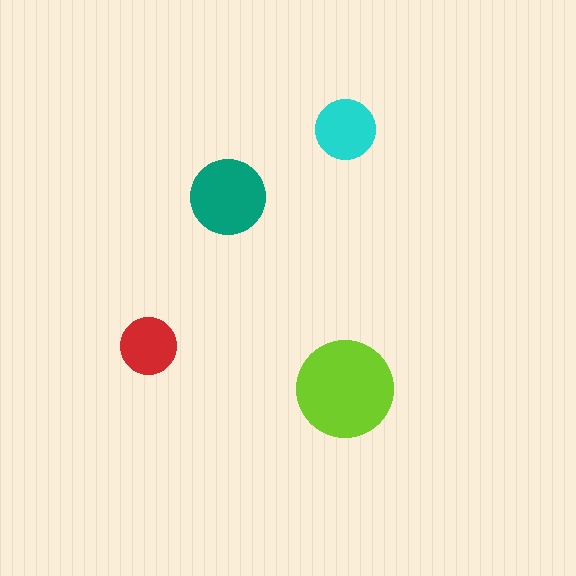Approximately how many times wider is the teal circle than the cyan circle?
About 1.5 times wider.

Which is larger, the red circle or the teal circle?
The teal one.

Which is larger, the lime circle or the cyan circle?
The lime one.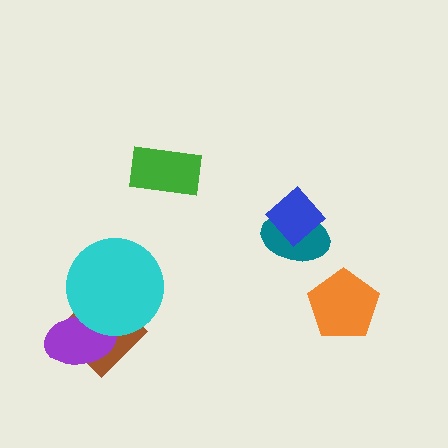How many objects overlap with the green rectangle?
0 objects overlap with the green rectangle.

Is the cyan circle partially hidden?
No, no other shape covers it.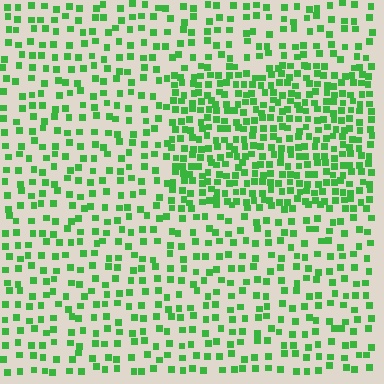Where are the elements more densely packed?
The elements are more densely packed inside the rectangle boundary.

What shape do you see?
I see a rectangle.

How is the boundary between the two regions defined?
The boundary is defined by a change in element density (approximately 2.0x ratio). All elements are the same color, size, and shape.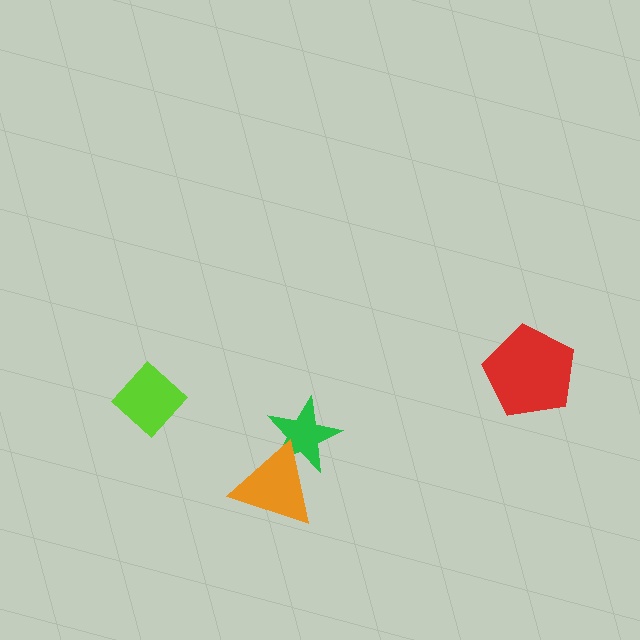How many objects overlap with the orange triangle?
1 object overlaps with the orange triangle.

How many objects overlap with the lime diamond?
0 objects overlap with the lime diamond.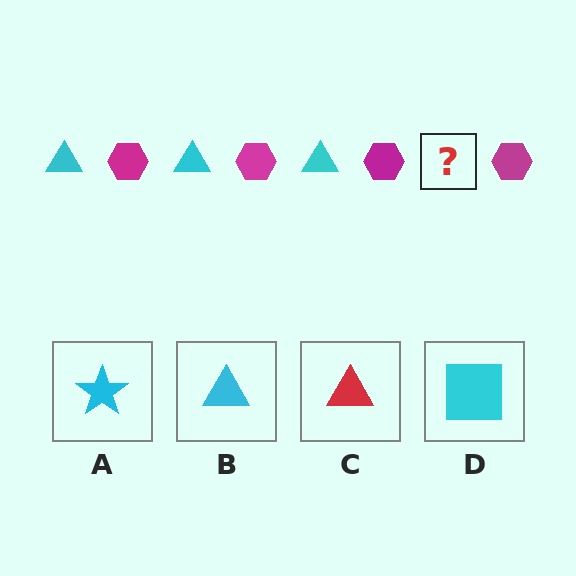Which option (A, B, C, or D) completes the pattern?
B.